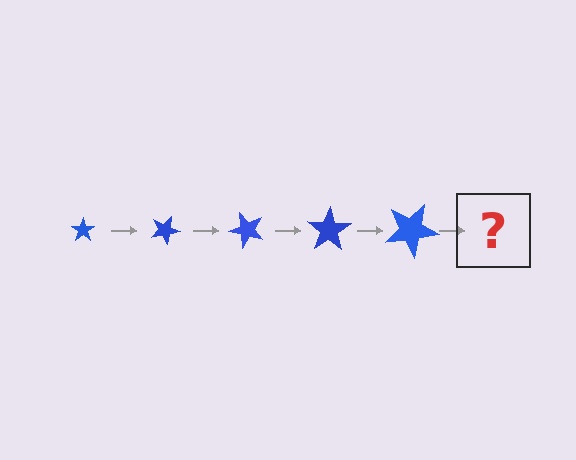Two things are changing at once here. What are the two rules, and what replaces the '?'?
The two rules are that the star grows larger each step and it rotates 25 degrees each step. The '?' should be a star, larger than the previous one and rotated 125 degrees from the start.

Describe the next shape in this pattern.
It should be a star, larger than the previous one and rotated 125 degrees from the start.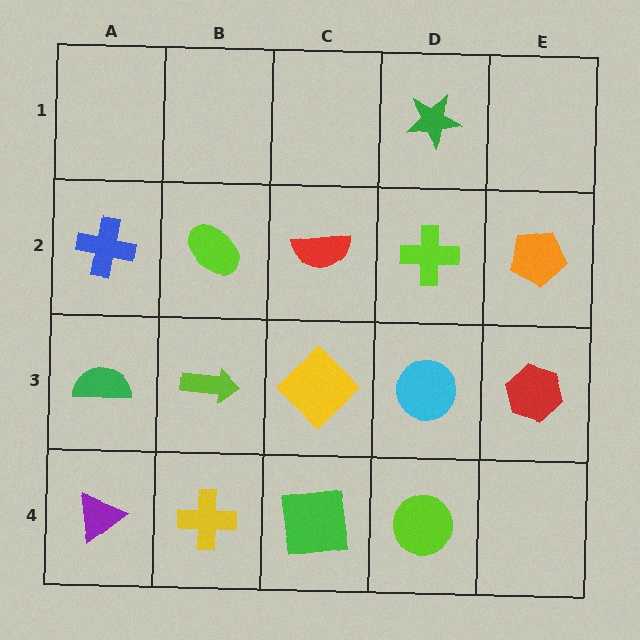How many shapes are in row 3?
5 shapes.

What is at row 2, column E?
An orange pentagon.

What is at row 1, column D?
A green star.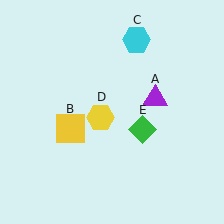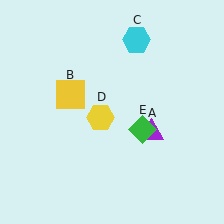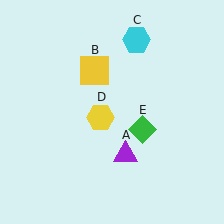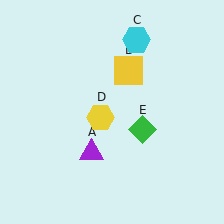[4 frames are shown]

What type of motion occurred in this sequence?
The purple triangle (object A), yellow square (object B) rotated clockwise around the center of the scene.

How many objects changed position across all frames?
2 objects changed position: purple triangle (object A), yellow square (object B).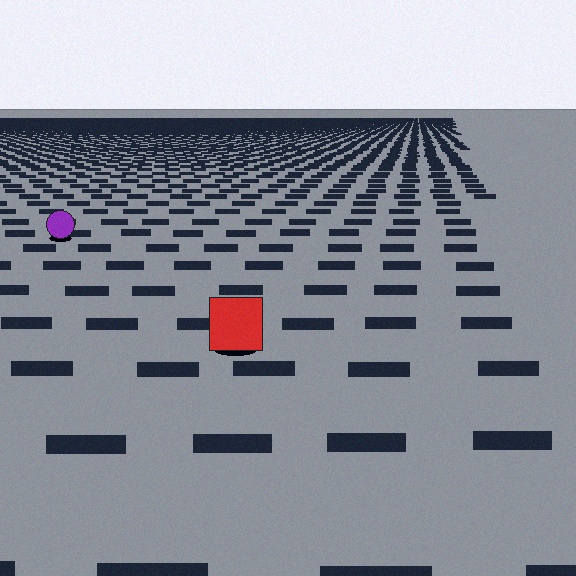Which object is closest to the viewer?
The red square is closest. The texture marks near it are larger and more spread out.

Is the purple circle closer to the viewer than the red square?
No. The red square is closer — you can tell from the texture gradient: the ground texture is coarser near it.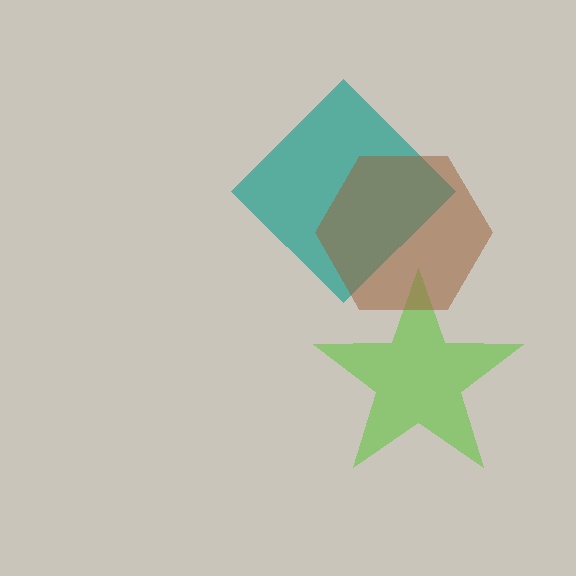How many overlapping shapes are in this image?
There are 3 overlapping shapes in the image.